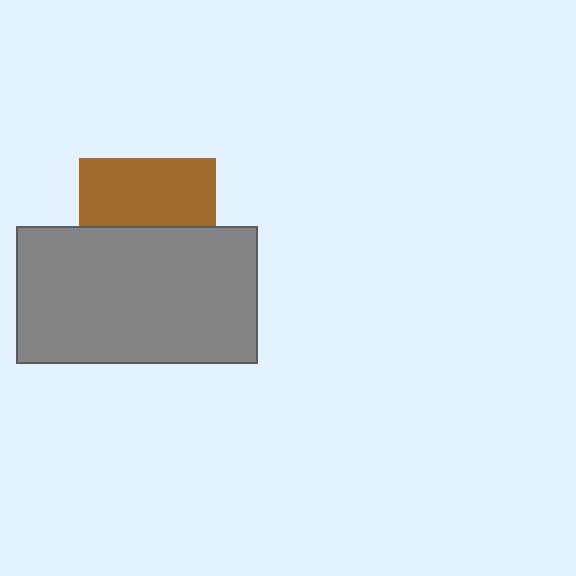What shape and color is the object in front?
The object in front is a gray rectangle.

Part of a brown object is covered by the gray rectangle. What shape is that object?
It is a square.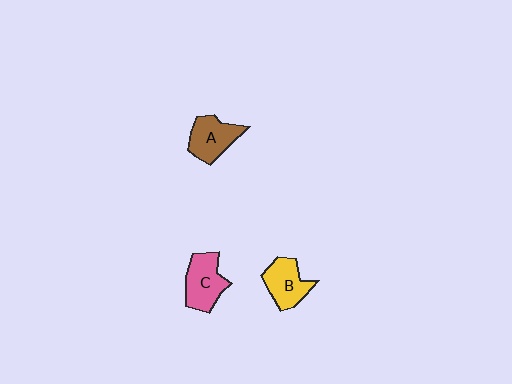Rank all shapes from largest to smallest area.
From largest to smallest: C (pink), A (brown), B (yellow).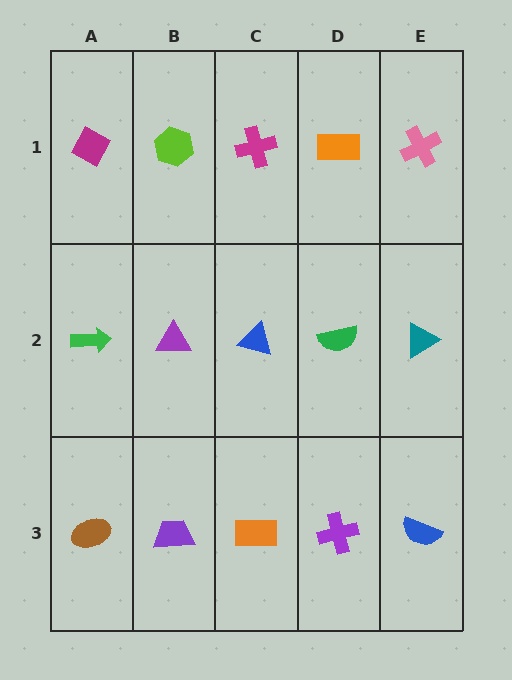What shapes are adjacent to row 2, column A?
A magenta diamond (row 1, column A), a brown ellipse (row 3, column A), a purple triangle (row 2, column B).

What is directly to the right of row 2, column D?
A teal triangle.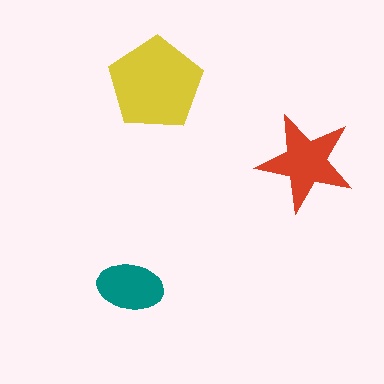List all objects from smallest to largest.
The teal ellipse, the red star, the yellow pentagon.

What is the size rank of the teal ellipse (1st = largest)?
3rd.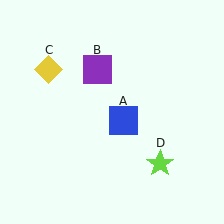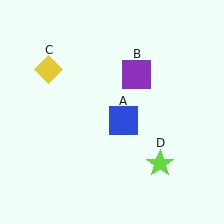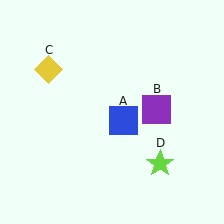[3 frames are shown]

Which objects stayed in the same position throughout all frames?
Blue square (object A) and yellow diamond (object C) and lime star (object D) remained stationary.